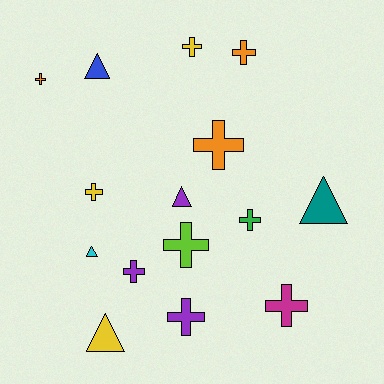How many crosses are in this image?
There are 10 crosses.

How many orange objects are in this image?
There are 3 orange objects.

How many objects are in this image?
There are 15 objects.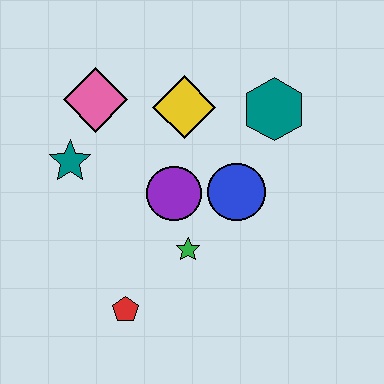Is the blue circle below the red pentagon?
No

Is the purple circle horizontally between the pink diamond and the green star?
Yes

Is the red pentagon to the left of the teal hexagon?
Yes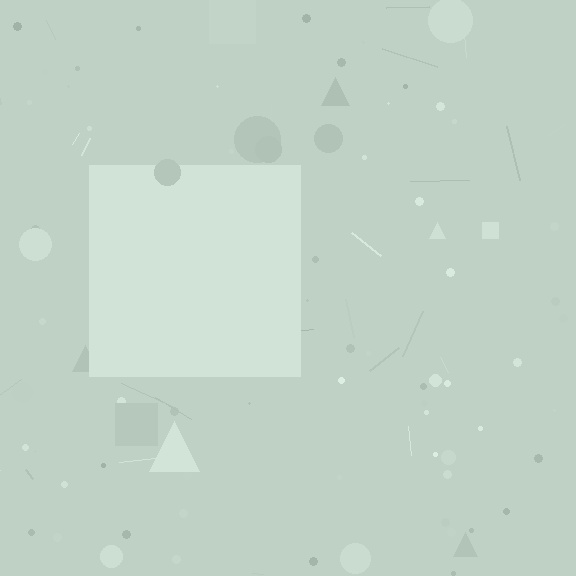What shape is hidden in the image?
A square is hidden in the image.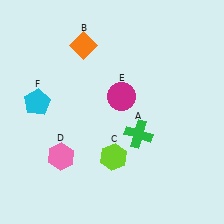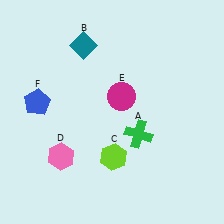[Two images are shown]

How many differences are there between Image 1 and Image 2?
There are 2 differences between the two images.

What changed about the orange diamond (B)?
In Image 1, B is orange. In Image 2, it changed to teal.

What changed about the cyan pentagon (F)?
In Image 1, F is cyan. In Image 2, it changed to blue.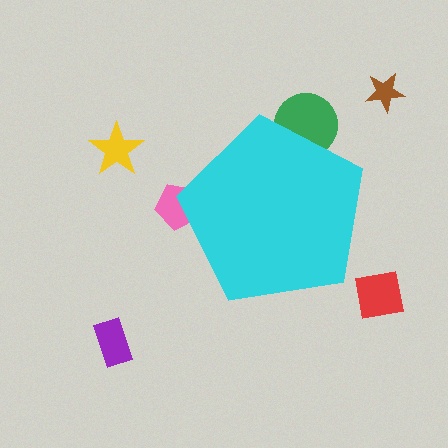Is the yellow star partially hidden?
No, the yellow star is fully visible.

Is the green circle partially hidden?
Yes, the green circle is partially hidden behind the cyan pentagon.